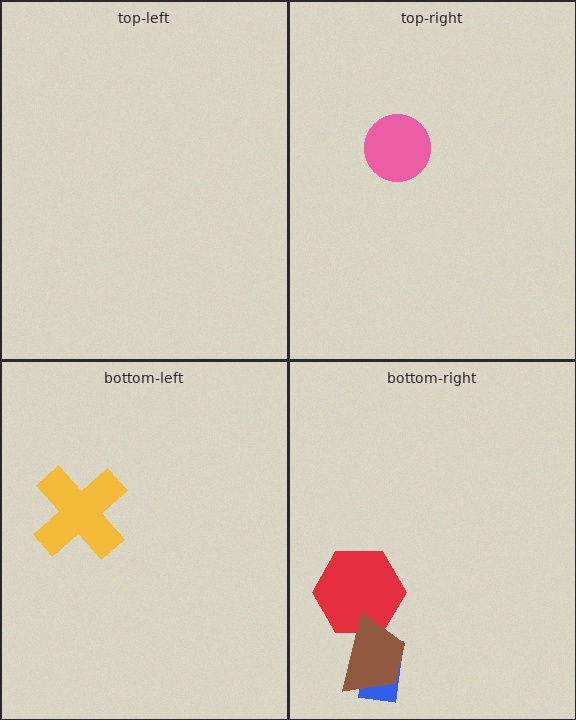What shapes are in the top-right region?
The pink circle.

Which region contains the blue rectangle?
The bottom-right region.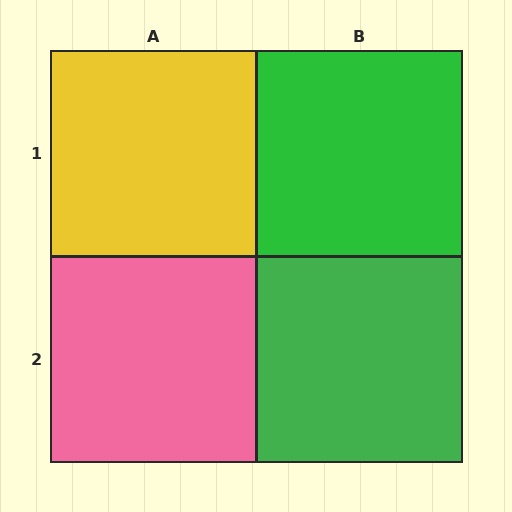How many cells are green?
2 cells are green.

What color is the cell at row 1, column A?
Yellow.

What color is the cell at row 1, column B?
Green.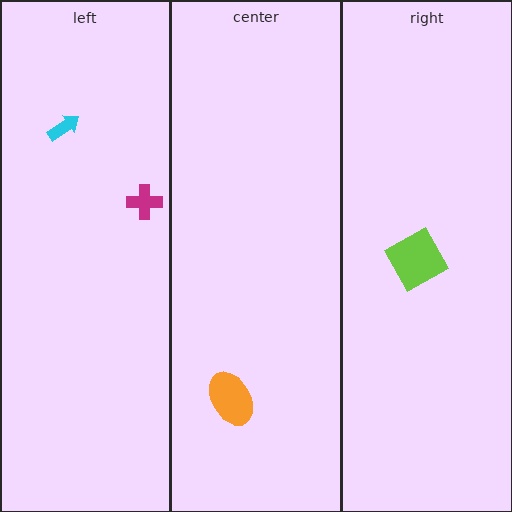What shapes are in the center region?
The orange ellipse.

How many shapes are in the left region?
2.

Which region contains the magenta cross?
The left region.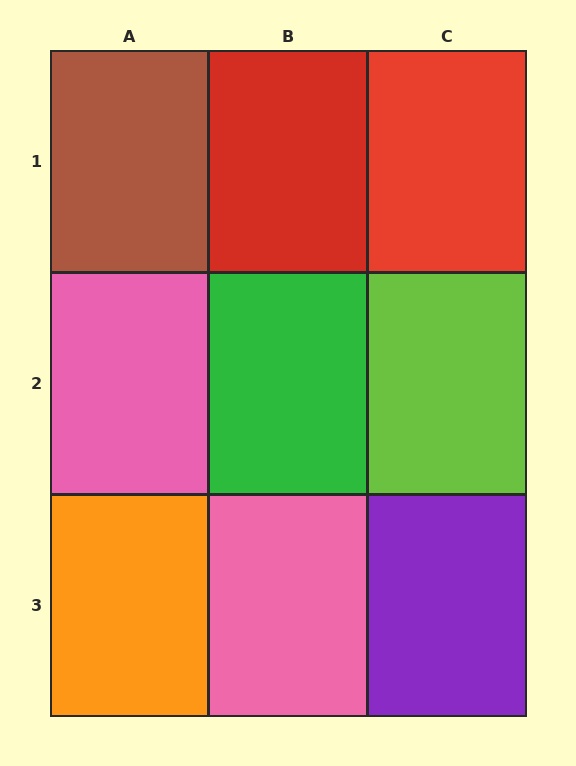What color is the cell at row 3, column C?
Purple.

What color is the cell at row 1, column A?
Brown.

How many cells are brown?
1 cell is brown.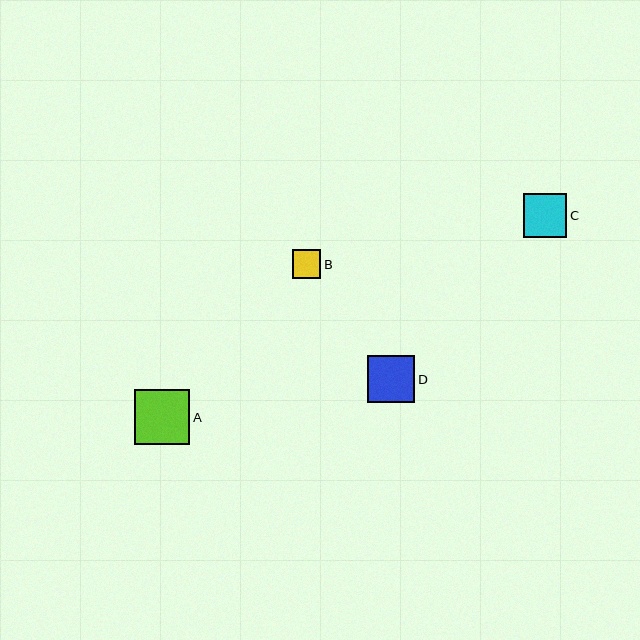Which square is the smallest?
Square B is the smallest with a size of approximately 28 pixels.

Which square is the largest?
Square A is the largest with a size of approximately 56 pixels.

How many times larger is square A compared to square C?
Square A is approximately 1.3 times the size of square C.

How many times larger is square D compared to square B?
Square D is approximately 1.7 times the size of square B.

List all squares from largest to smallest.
From largest to smallest: A, D, C, B.